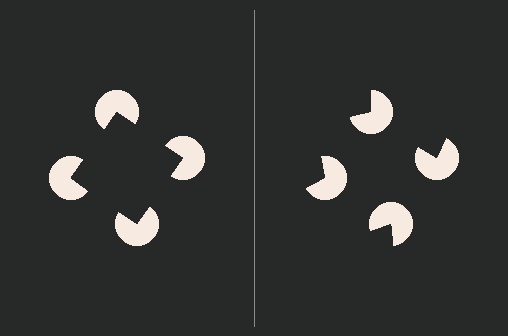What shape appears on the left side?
An illusory square.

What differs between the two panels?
The pac-man discs are positioned identically on both sides; only the wedge orientations differ. On the left they align to a square; on the right they are misaligned.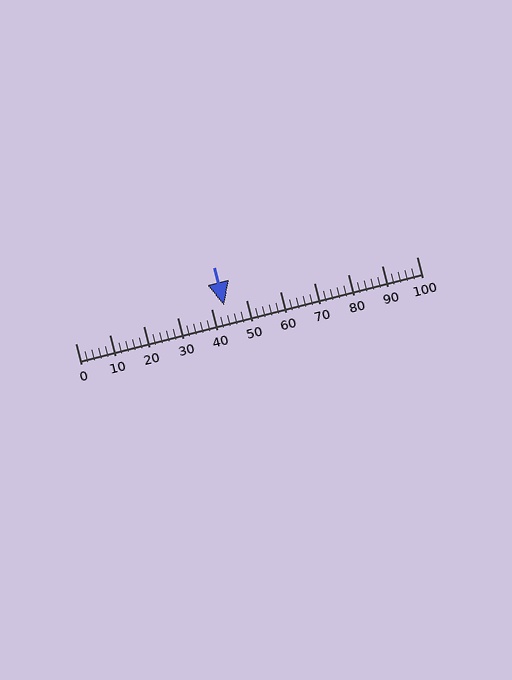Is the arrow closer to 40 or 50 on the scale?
The arrow is closer to 40.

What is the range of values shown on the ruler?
The ruler shows values from 0 to 100.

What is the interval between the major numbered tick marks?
The major tick marks are spaced 10 units apart.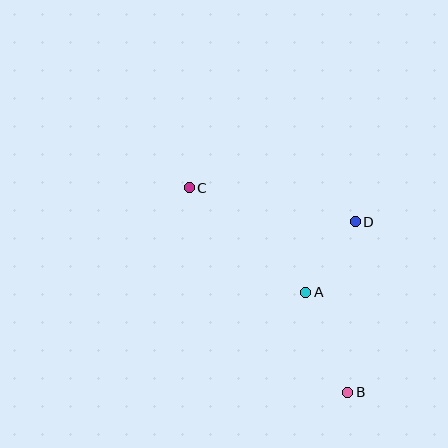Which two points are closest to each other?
Points A and D are closest to each other.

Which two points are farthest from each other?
Points B and C are farthest from each other.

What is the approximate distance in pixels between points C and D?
The distance between C and D is approximately 170 pixels.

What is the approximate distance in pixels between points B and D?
The distance between B and D is approximately 171 pixels.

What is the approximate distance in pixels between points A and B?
The distance between A and B is approximately 108 pixels.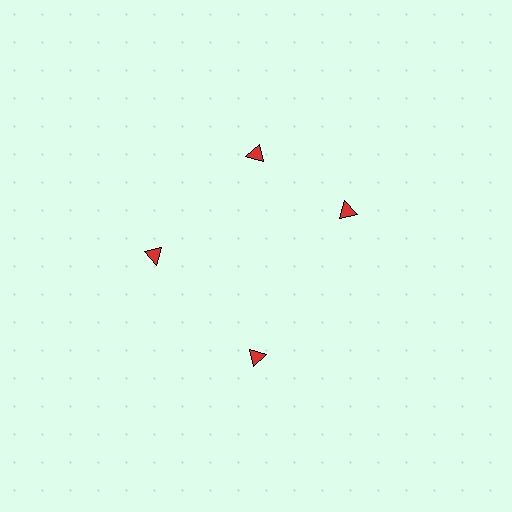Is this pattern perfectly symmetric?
No. The 4 red triangles are arranged in a ring, but one element near the 3 o'clock position is rotated out of alignment along the ring, breaking the 4-fold rotational symmetry.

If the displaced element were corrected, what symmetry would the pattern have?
It would have 4-fold rotational symmetry — the pattern would map onto itself every 90 degrees.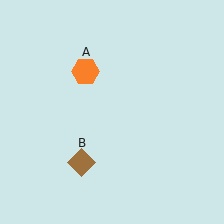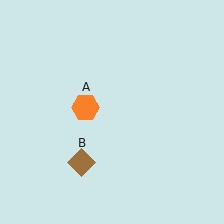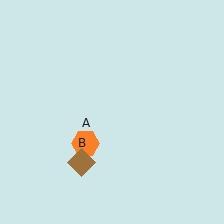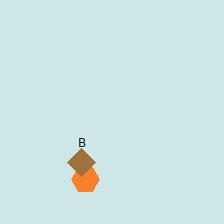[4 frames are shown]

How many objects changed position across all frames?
1 object changed position: orange hexagon (object A).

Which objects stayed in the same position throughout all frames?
Brown diamond (object B) remained stationary.